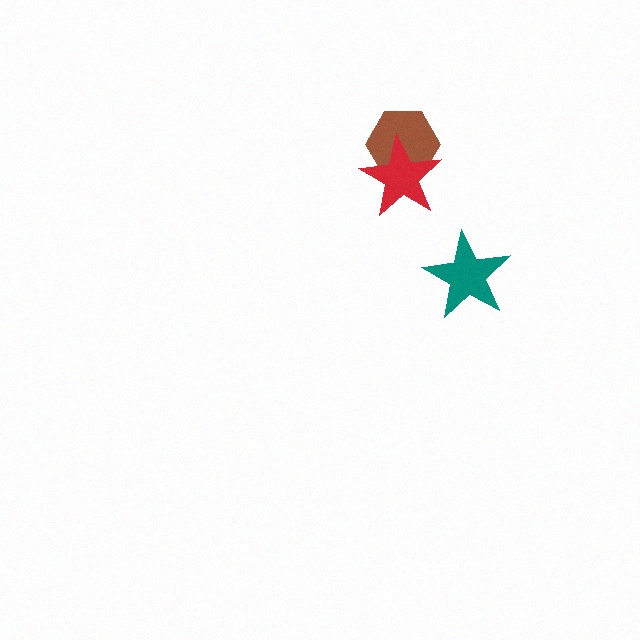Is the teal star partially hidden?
No, no other shape covers it.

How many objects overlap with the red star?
1 object overlaps with the red star.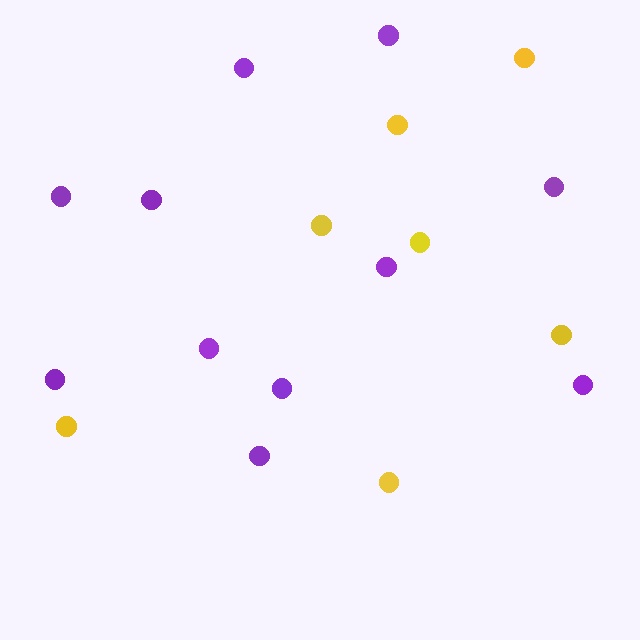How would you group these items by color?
There are 2 groups: one group of purple circles (11) and one group of yellow circles (7).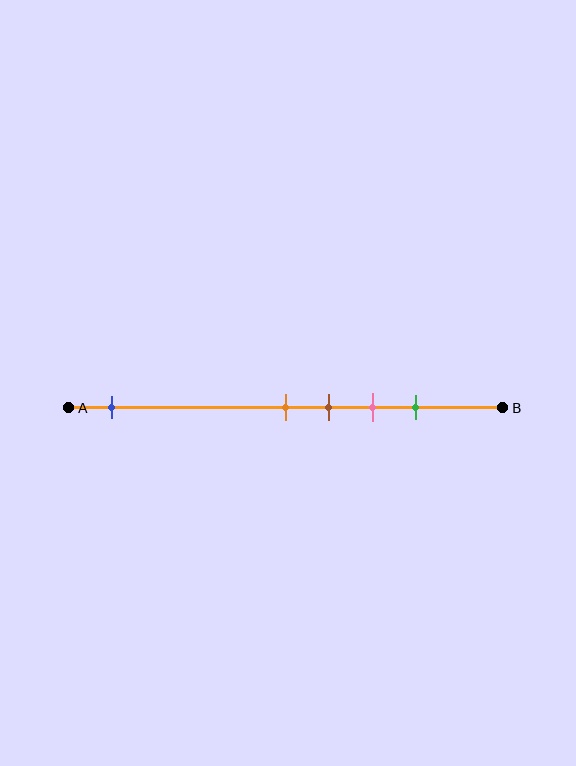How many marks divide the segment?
There are 5 marks dividing the segment.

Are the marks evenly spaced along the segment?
No, the marks are not evenly spaced.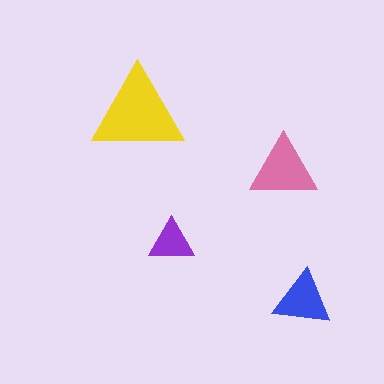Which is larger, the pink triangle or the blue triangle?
The pink one.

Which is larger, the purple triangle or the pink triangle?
The pink one.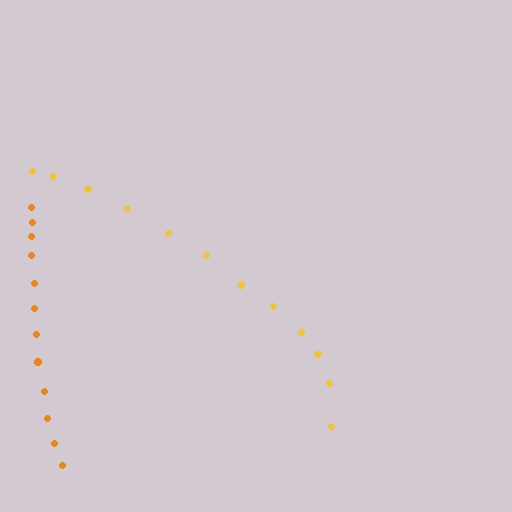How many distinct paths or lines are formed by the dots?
There are 2 distinct paths.